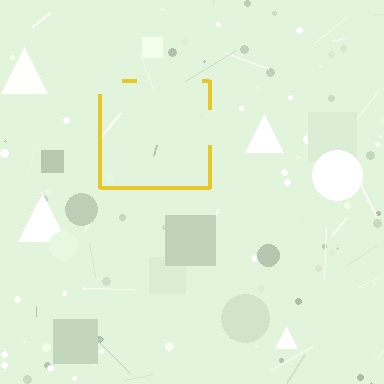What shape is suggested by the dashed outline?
The dashed outline suggests a square.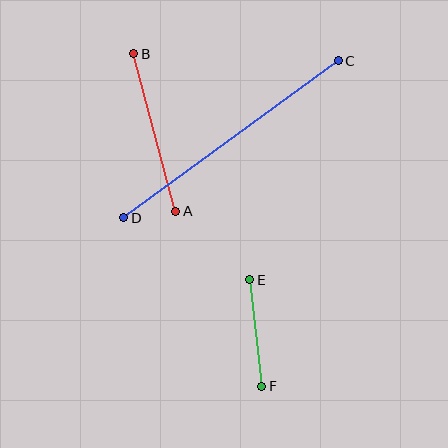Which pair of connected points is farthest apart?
Points C and D are farthest apart.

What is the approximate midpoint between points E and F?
The midpoint is at approximately (256, 333) pixels.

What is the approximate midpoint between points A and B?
The midpoint is at approximately (155, 132) pixels.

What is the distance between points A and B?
The distance is approximately 163 pixels.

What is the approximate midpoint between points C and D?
The midpoint is at approximately (231, 139) pixels.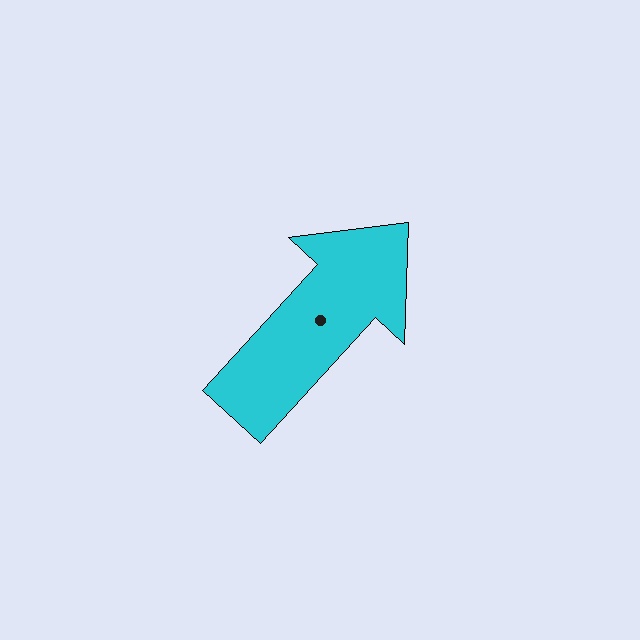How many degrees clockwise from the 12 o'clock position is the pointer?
Approximately 42 degrees.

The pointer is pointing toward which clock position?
Roughly 1 o'clock.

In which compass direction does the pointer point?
Northeast.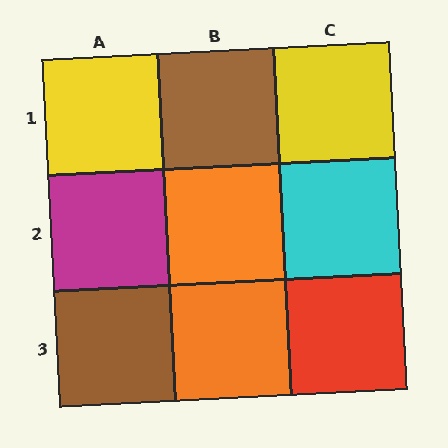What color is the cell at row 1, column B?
Brown.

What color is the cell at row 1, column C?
Yellow.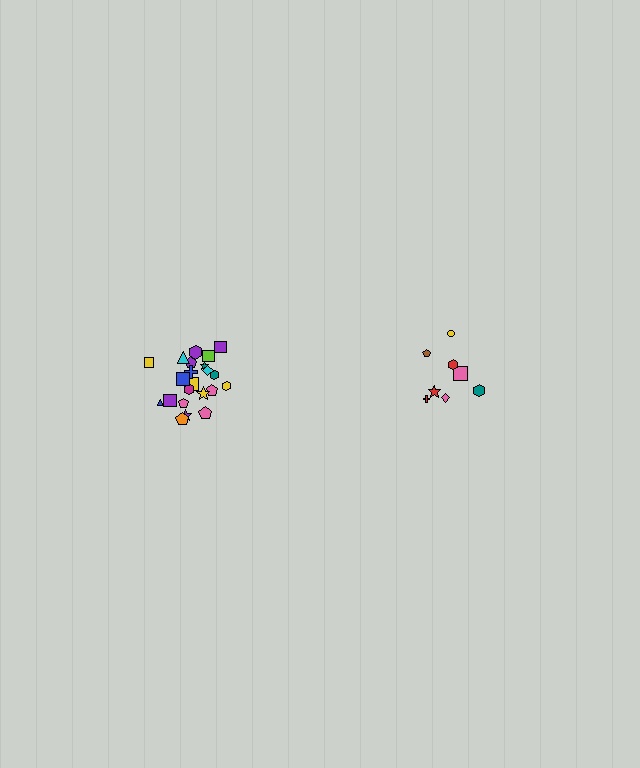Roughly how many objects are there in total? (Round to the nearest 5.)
Roughly 30 objects in total.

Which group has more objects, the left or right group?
The left group.